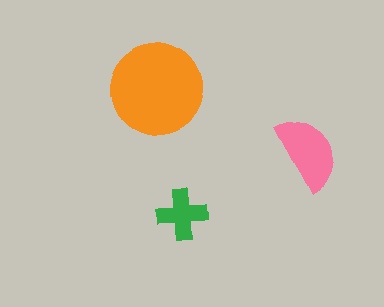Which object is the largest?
The orange circle.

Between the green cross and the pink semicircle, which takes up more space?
The pink semicircle.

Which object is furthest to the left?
The orange circle is leftmost.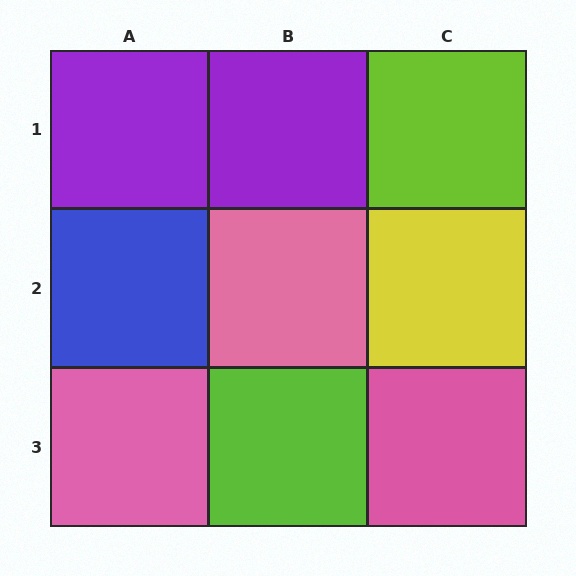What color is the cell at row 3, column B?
Lime.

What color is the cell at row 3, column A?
Pink.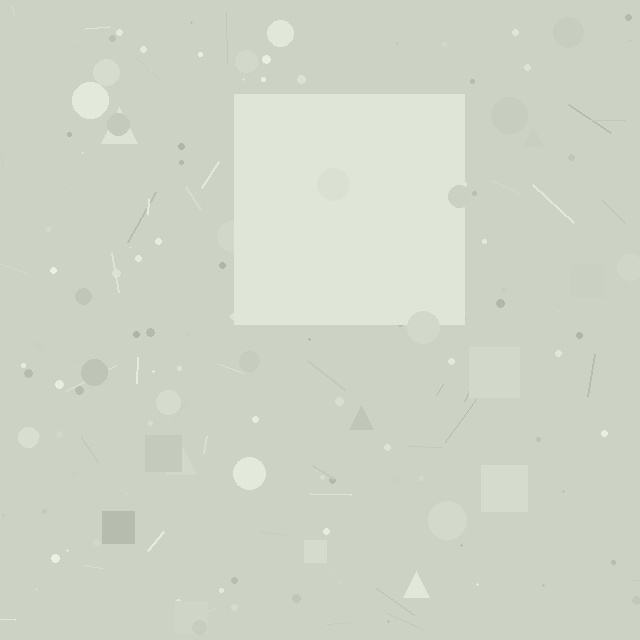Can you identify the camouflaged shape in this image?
The camouflaged shape is a square.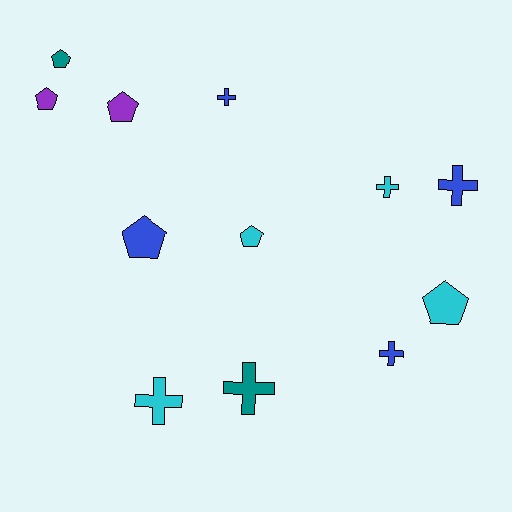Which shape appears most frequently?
Pentagon, with 6 objects.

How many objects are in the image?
There are 12 objects.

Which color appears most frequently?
Blue, with 4 objects.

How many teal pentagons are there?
There is 1 teal pentagon.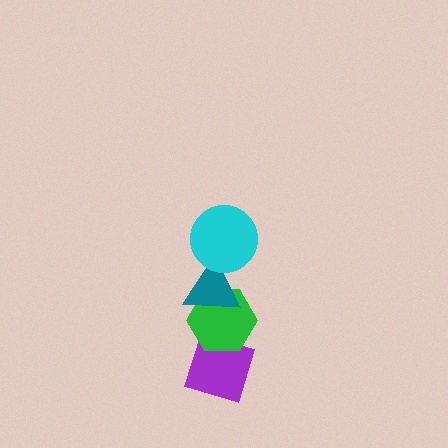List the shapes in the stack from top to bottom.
From top to bottom: the cyan circle, the teal triangle, the green hexagon, the purple diamond.